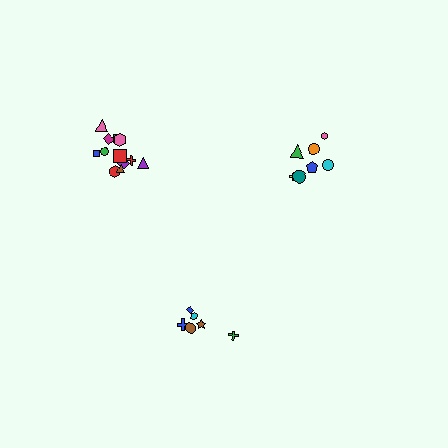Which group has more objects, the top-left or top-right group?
The top-left group.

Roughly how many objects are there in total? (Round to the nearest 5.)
Roughly 25 objects in total.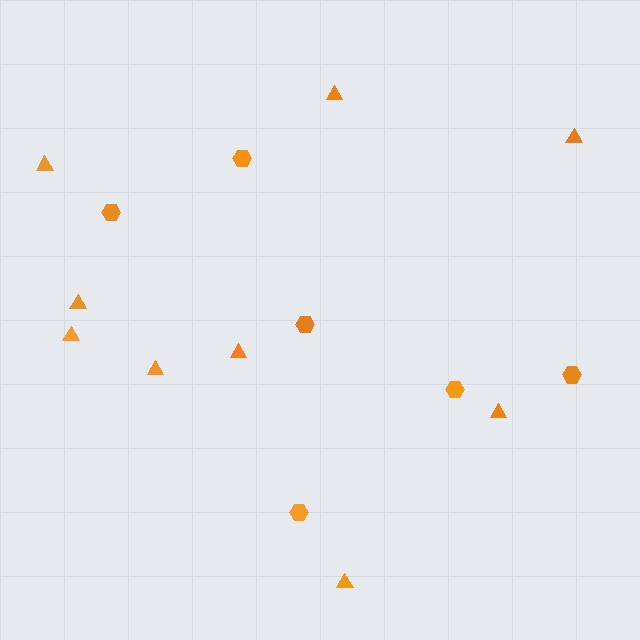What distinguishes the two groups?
There are 2 groups: one group of triangles (9) and one group of hexagons (6).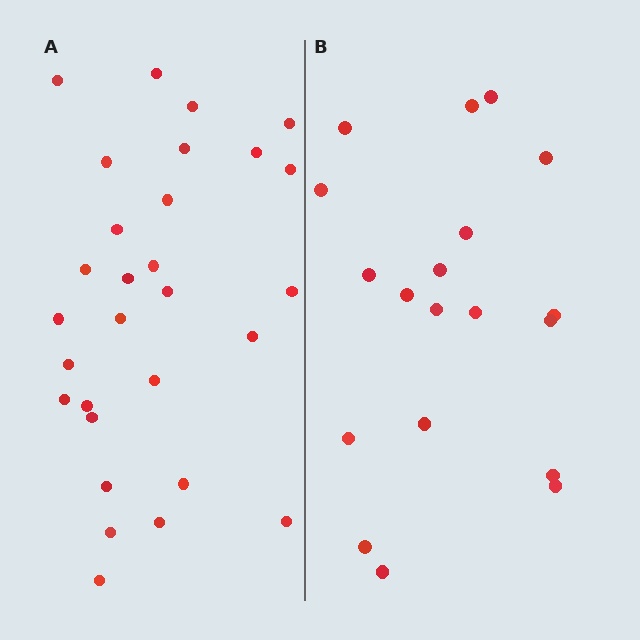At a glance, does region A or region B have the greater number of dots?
Region A (the left region) has more dots.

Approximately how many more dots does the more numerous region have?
Region A has roughly 10 or so more dots than region B.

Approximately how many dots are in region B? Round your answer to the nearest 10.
About 20 dots. (The exact count is 19, which rounds to 20.)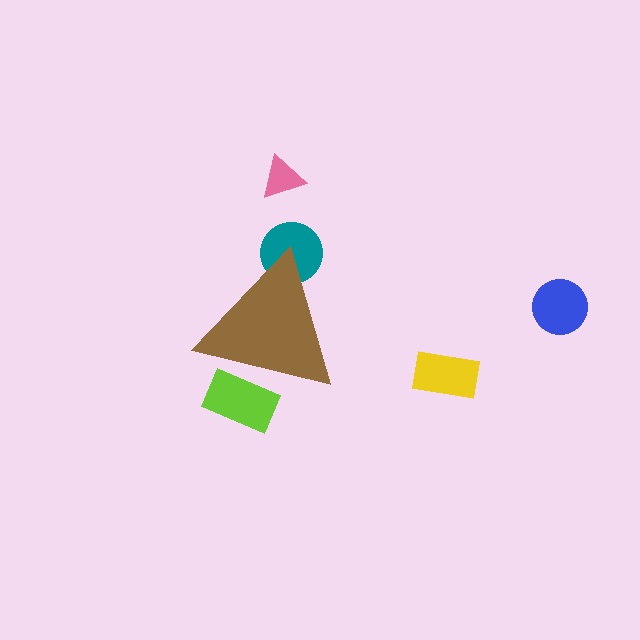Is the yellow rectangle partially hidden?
No, the yellow rectangle is fully visible.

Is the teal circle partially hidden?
Yes, the teal circle is partially hidden behind the brown triangle.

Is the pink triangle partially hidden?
No, the pink triangle is fully visible.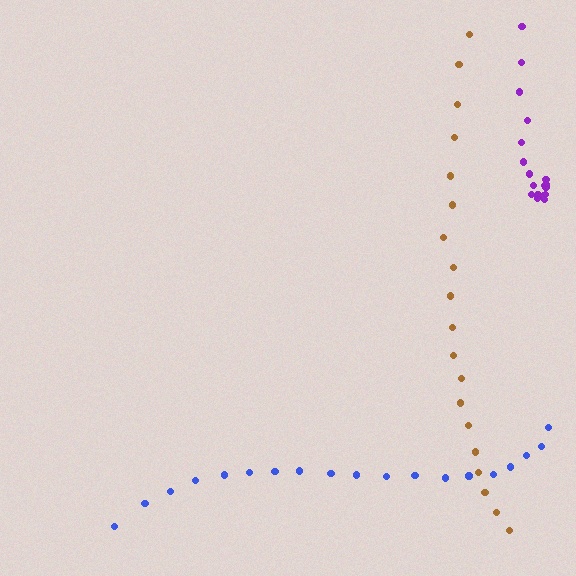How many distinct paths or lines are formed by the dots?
There are 3 distinct paths.